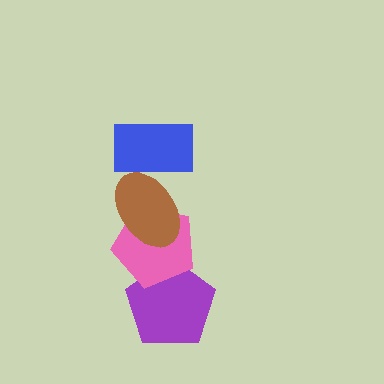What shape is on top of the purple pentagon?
The pink pentagon is on top of the purple pentagon.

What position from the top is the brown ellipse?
The brown ellipse is 2nd from the top.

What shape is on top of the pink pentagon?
The brown ellipse is on top of the pink pentagon.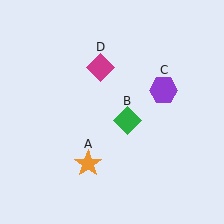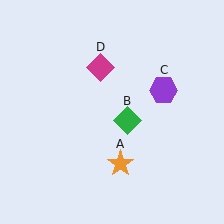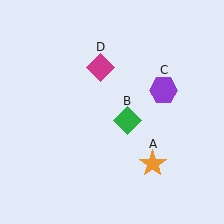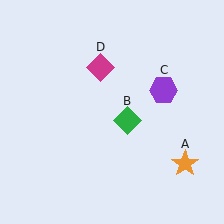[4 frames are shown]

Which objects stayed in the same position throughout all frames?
Green diamond (object B) and purple hexagon (object C) and magenta diamond (object D) remained stationary.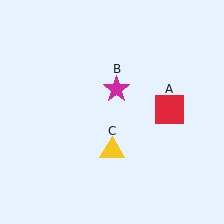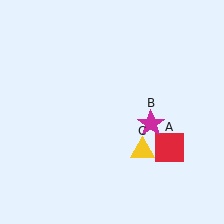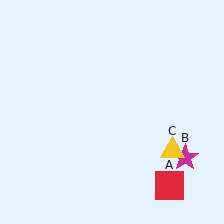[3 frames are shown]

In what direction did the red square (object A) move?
The red square (object A) moved down.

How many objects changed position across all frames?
3 objects changed position: red square (object A), magenta star (object B), yellow triangle (object C).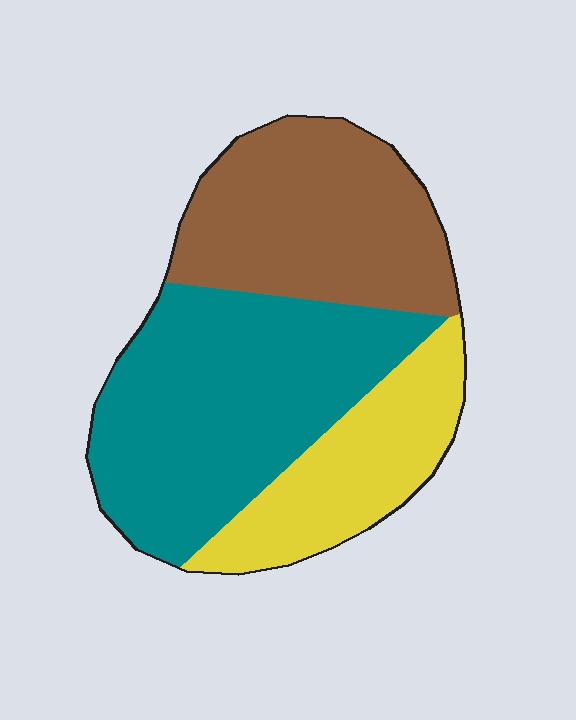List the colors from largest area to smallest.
From largest to smallest: teal, brown, yellow.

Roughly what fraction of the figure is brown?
Brown takes up about one third (1/3) of the figure.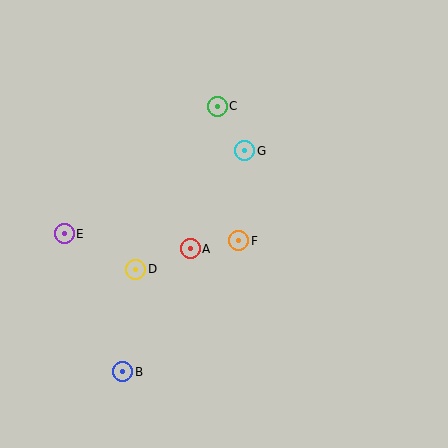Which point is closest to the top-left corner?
Point C is closest to the top-left corner.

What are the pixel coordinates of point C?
Point C is at (217, 106).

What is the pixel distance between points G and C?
The distance between G and C is 52 pixels.